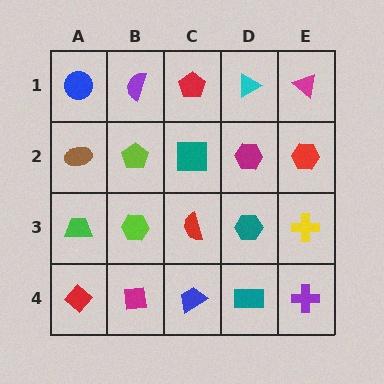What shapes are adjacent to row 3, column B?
A lime pentagon (row 2, column B), a magenta square (row 4, column B), a green trapezoid (row 3, column A), a red semicircle (row 3, column C).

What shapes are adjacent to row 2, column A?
A blue circle (row 1, column A), a green trapezoid (row 3, column A), a lime pentagon (row 2, column B).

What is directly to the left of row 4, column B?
A red diamond.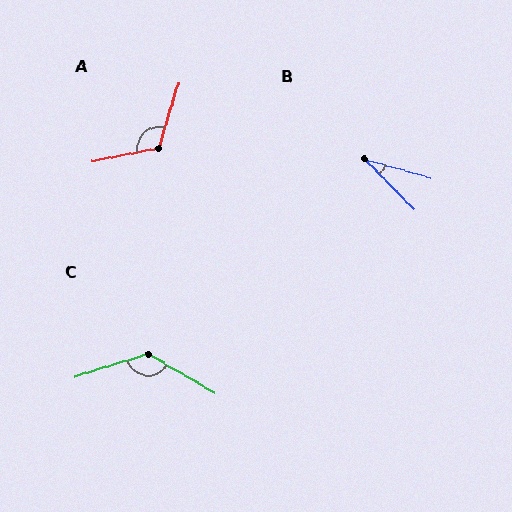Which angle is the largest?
C, at approximately 132 degrees.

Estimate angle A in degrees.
Approximately 117 degrees.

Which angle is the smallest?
B, at approximately 29 degrees.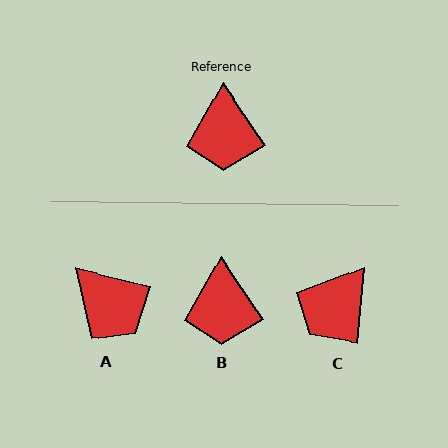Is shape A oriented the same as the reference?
No, it is off by about 42 degrees.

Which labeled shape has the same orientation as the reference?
B.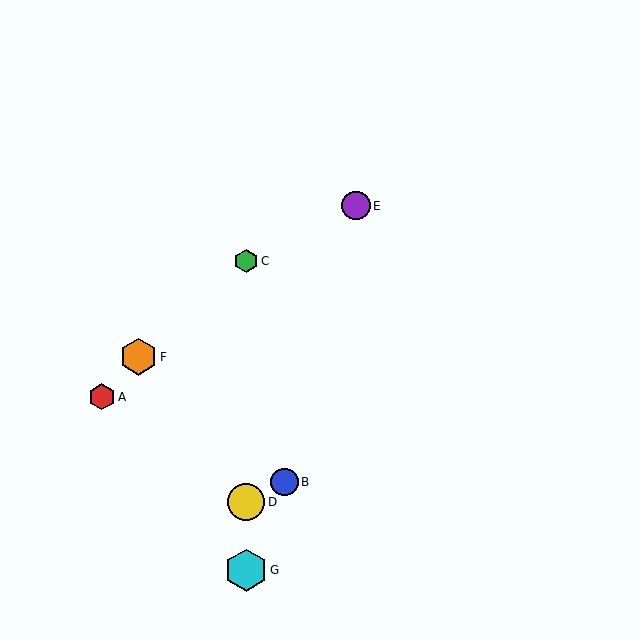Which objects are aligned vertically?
Objects C, D, G are aligned vertically.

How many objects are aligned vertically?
3 objects (C, D, G) are aligned vertically.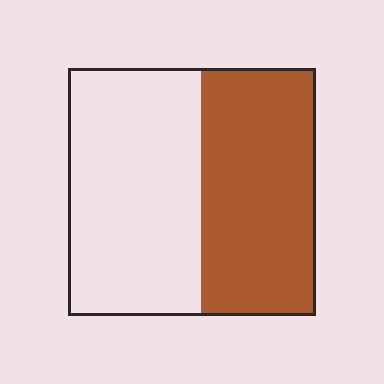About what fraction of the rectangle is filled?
About one half (1/2).